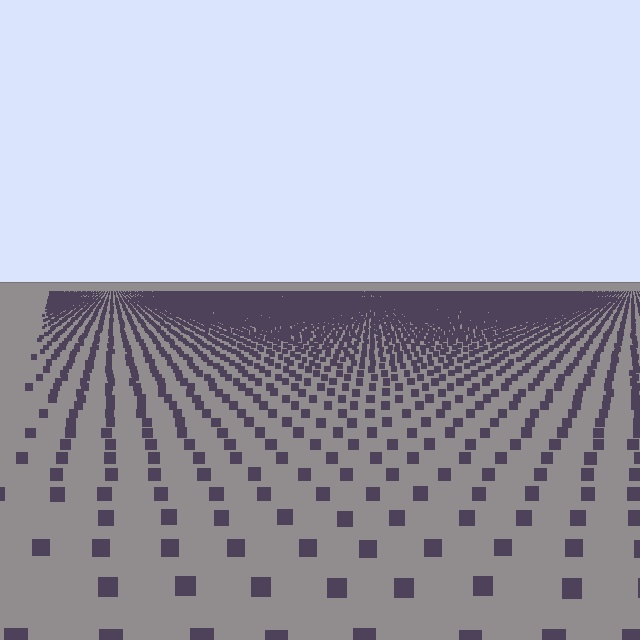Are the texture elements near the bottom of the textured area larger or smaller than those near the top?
Larger. Near the bottom, elements are closer to the viewer and appear at a bigger on-screen size.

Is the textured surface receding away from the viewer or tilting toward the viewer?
The surface is receding away from the viewer. Texture elements get smaller and denser toward the top.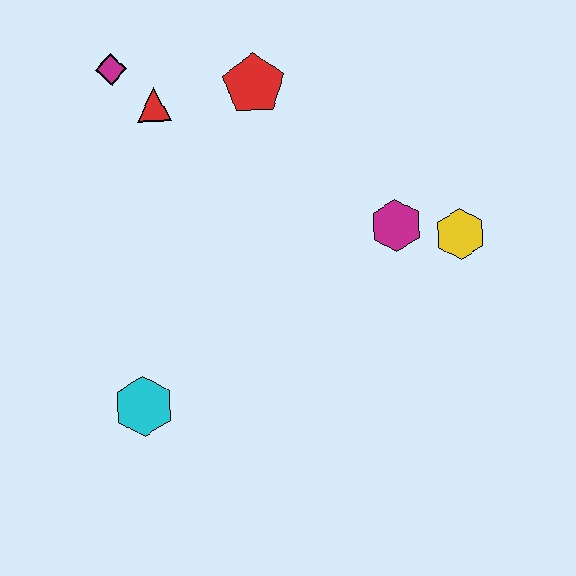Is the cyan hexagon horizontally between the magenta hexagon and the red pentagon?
No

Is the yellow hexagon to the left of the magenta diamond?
No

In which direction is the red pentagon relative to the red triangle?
The red pentagon is to the right of the red triangle.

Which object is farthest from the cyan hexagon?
The yellow hexagon is farthest from the cyan hexagon.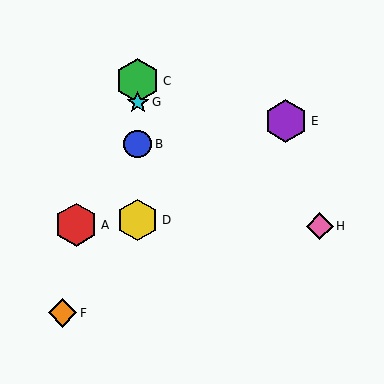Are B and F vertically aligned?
No, B is at x≈138 and F is at x≈63.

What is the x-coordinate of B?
Object B is at x≈138.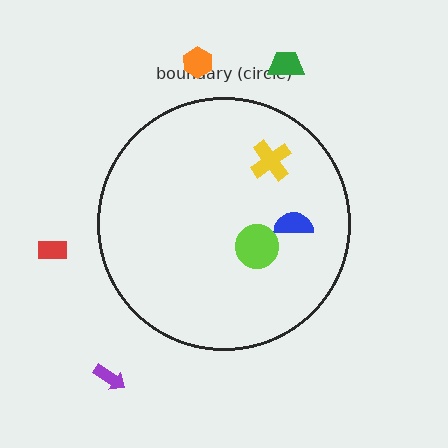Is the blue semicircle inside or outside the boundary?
Inside.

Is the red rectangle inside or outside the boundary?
Outside.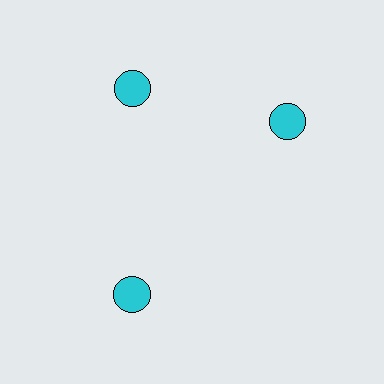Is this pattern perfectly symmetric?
No. The 3 cyan circles are arranged in a ring, but one element near the 3 o'clock position is rotated out of alignment along the ring, breaking the 3-fold rotational symmetry.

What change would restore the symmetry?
The symmetry would be restored by rotating it back into even spacing with its neighbors so that all 3 circles sit at equal angles and equal distance from the center.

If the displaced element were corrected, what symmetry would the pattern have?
It would have 3-fold rotational symmetry — the pattern would map onto itself every 120 degrees.